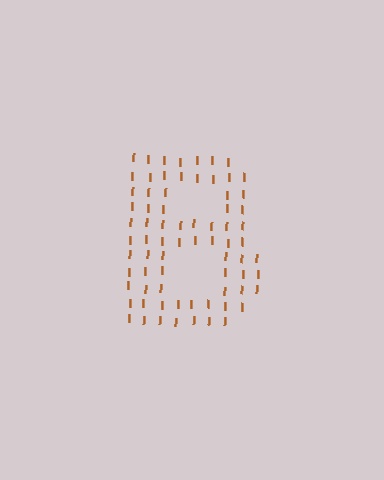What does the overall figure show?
The overall figure shows the letter B.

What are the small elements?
The small elements are letter I's.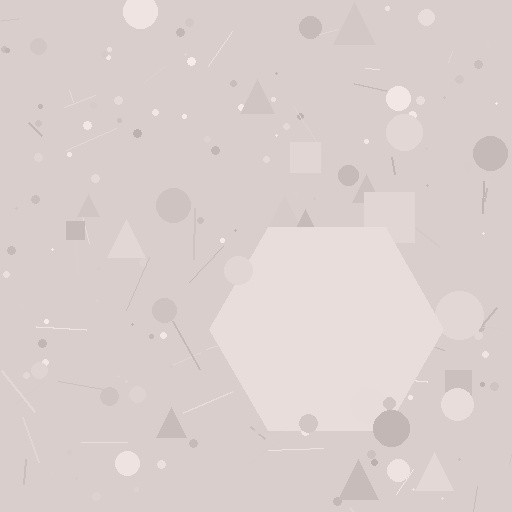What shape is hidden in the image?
A hexagon is hidden in the image.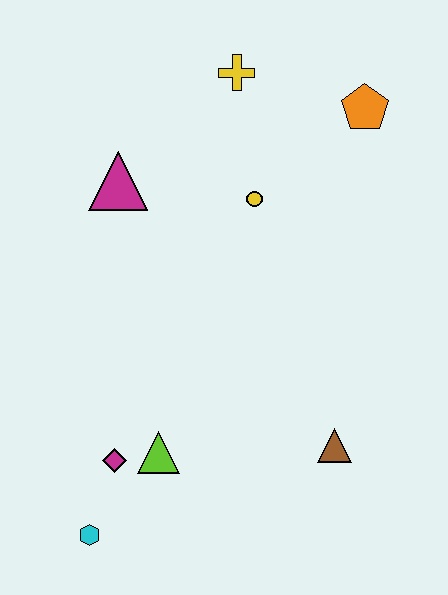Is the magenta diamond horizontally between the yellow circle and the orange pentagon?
No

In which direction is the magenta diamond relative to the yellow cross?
The magenta diamond is below the yellow cross.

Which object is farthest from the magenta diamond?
The orange pentagon is farthest from the magenta diamond.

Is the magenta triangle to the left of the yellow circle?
Yes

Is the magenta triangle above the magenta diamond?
Yes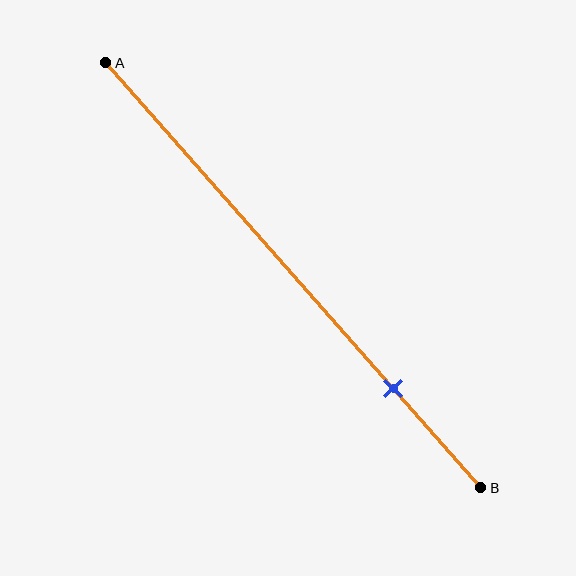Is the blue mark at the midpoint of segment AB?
No, the mark is at about 75% from A, not at the 50% midpoint.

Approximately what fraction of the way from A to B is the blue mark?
The blue mark is approximately 75% of the way from A to B.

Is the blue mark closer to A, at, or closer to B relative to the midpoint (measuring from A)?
The blue mark is closer to point B than the midpoint of segment AB.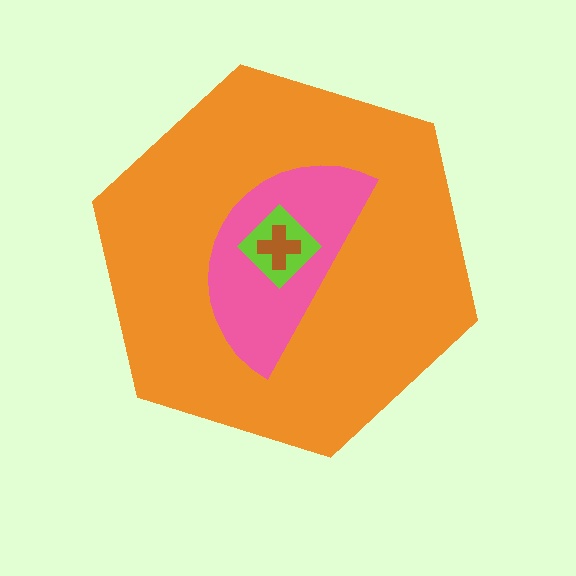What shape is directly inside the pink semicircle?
The lime diamond.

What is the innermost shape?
The brown cross.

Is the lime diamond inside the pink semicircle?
Yes.